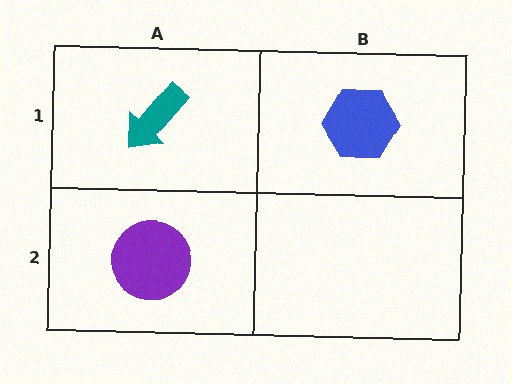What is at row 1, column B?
A blue hexagon.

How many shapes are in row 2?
1 shape.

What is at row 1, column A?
A teal arrow.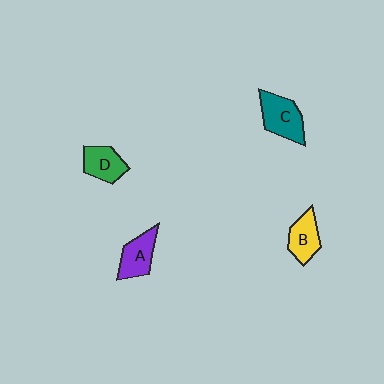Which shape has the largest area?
Shape C (teal).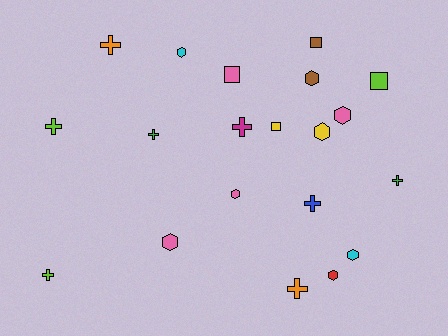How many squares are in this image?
There are 4 squares.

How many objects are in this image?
There are 20 objects.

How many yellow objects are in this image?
There are 2 yellow objects.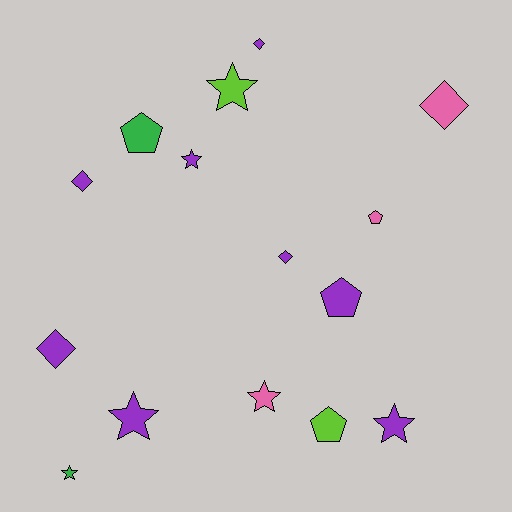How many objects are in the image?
There are 15 objects.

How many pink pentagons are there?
There is 1 pink pentagon.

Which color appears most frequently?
Purple, with 8 objects.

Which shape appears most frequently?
Star, with 6 objects.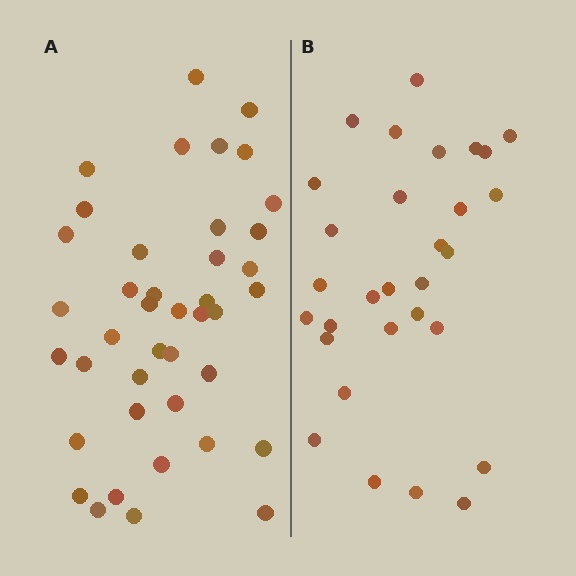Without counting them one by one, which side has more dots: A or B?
Region A (the left region) has more dots.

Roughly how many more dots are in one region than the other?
Region A has roughly 12 or so more dots than region B.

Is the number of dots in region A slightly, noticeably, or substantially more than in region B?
Region A has noticeably more, but not dramatically so. The ratio is roughly 1.4 to 1.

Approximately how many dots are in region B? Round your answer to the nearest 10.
About 30 dots.